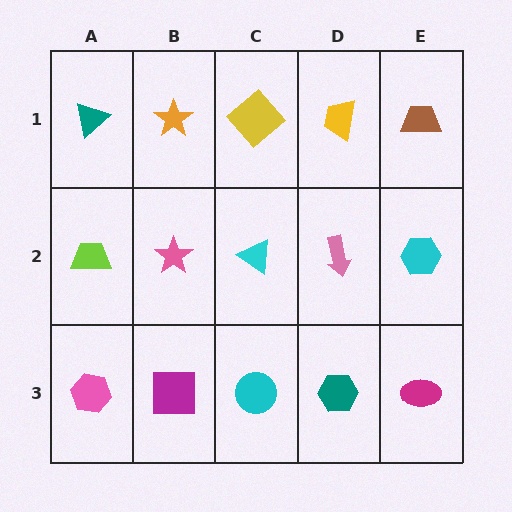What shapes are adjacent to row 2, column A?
A teal triangle (row 1, column A), a pink hexagon (row 3, column A), a pink star (row 2, column B).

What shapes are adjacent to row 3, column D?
A pink arrow (row 2, column D), a cyan circle (row 3, column C), a magenta ellipse (row 3, column E).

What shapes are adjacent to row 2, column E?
A brown trapezoid (row 1, column E), a magenta ellipse (row 3, column E), a pink arrow (row 2, column D).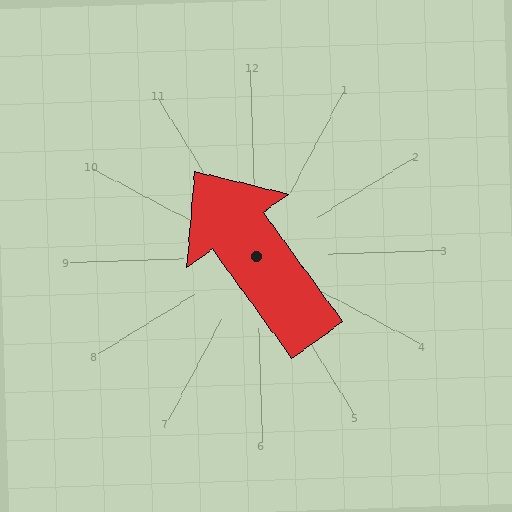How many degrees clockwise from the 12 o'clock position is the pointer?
Approximately 326 degrees.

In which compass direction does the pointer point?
Northwest.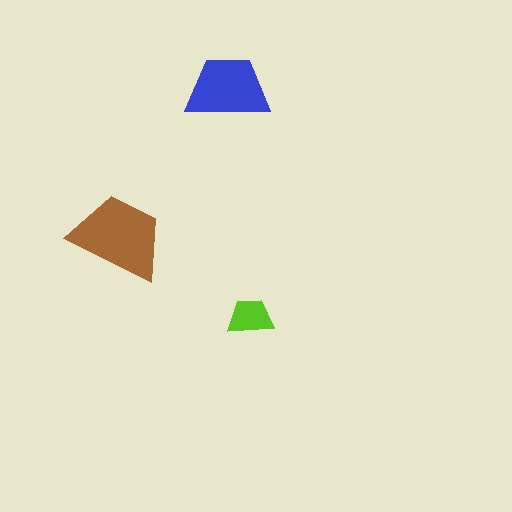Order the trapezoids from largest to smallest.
the brown one, the blue one, the lime one.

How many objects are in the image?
There are 3 objects in the image.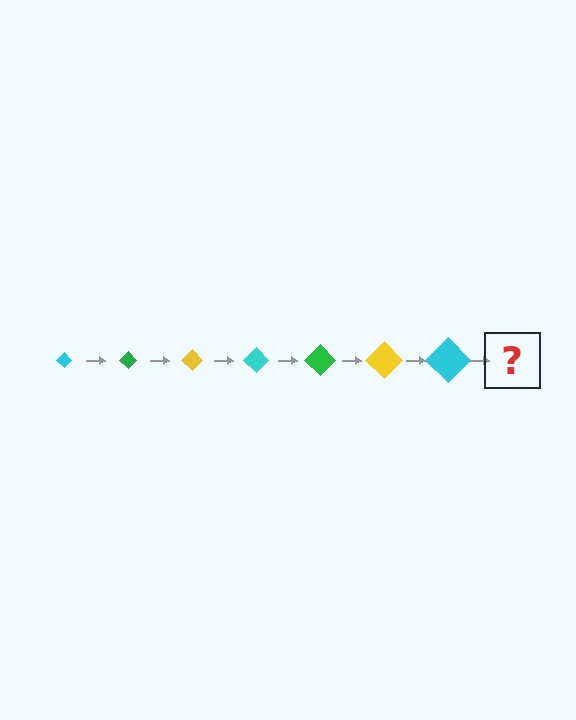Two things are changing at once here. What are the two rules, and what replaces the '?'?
The two rules are that the diamond grows larger each step and the color cycles through cyan, green, and yellow. The '?' should be a green diamond, larger than the previous one.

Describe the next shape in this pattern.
It should be a green diamond, larger than the previous one.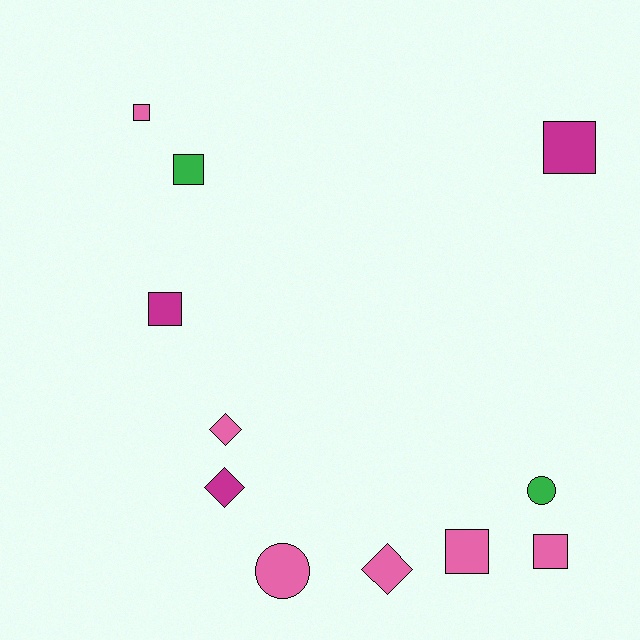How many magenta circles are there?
There are no magenta circles.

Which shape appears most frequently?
Square, with 6 objects.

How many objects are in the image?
There are 11 objects.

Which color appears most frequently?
Pink, with 6 objects.